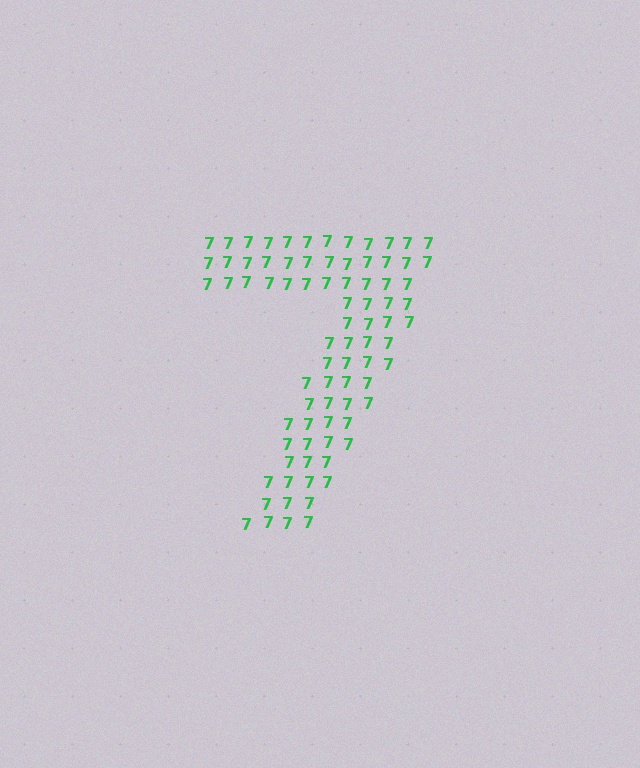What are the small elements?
The small elements are digit 7's.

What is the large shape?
The large shape is the digit 7.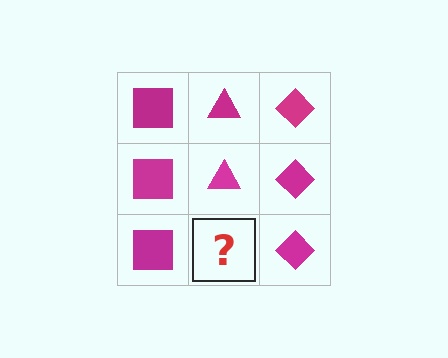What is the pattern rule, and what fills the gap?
The rule is that each column has a consistent shape. The gap should be filled with a magenta triangle.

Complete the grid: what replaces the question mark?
The question mark should be replaced with a magenta triangle.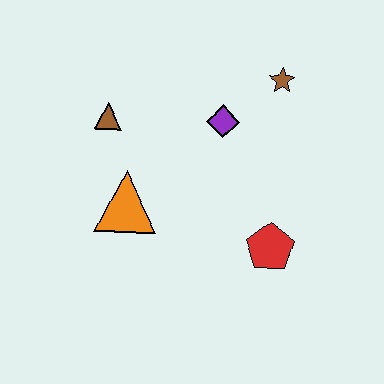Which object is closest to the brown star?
The purple diamond is closest to the brown star.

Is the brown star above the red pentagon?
Yes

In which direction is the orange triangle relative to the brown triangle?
The orange triangle is below the brown triangle.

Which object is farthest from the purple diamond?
The red pentagon is farthest from the purple diamond.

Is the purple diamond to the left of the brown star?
Yes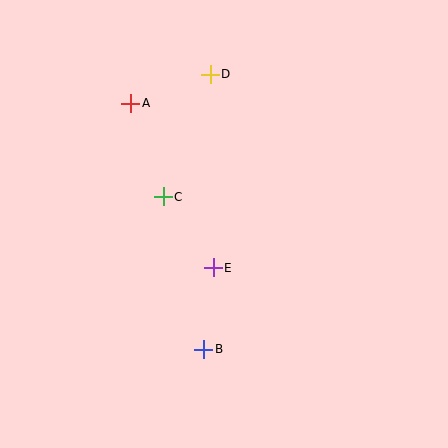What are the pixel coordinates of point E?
Point E is at (213, 268).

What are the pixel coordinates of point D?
Point D is at (210, 74).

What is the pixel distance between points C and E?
The distance between C and E is 87 pixels.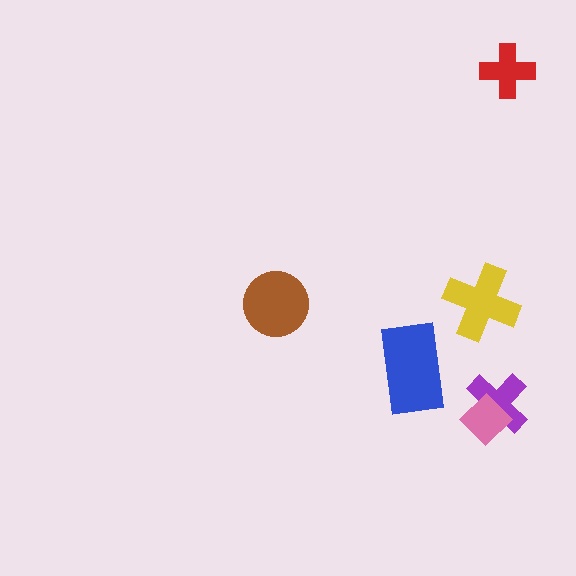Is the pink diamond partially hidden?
No, no other shape covers it.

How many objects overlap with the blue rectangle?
0 objects overlap with the blue rectangle.